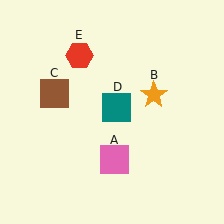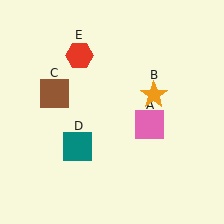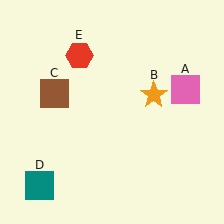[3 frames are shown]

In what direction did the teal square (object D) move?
The teal square (object D) moved down and to the left.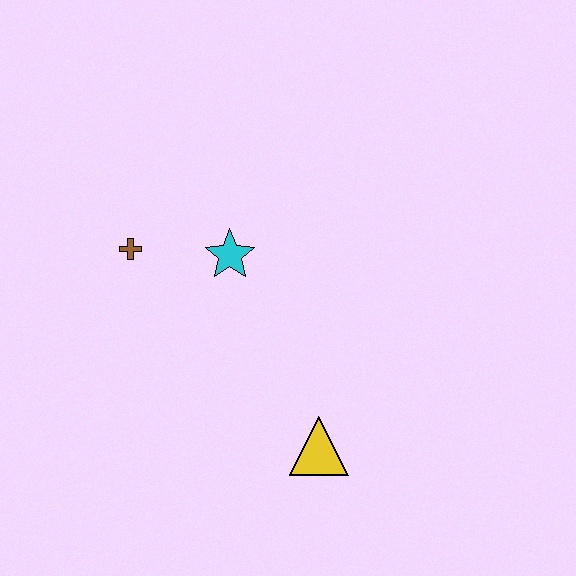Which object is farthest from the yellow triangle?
The brown cross is farthest from the yellow triangle.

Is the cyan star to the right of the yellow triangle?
No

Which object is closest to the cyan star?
The brown cross is closest to the cyan star.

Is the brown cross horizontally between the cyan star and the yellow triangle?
No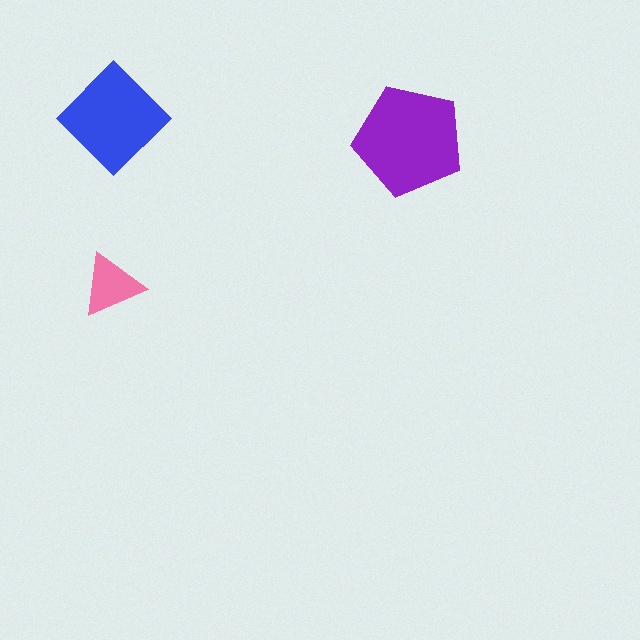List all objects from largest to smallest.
The purple pentagon, the blue diamond, the pink triangle.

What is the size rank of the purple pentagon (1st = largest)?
1st.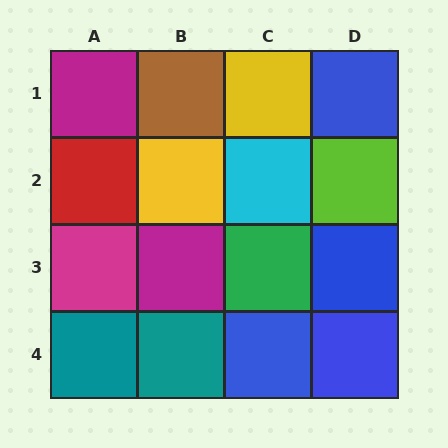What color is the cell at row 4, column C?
Blue.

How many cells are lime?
1 cell is lime.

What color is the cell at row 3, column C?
Green.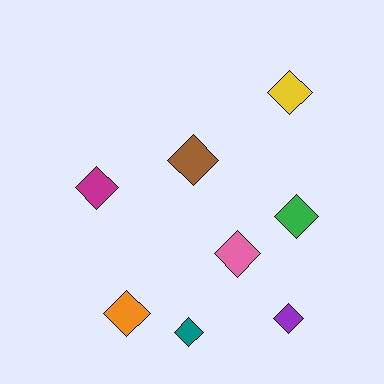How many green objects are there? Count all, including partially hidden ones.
There is 1 green object.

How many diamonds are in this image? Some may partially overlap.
There are 8 diamonds.